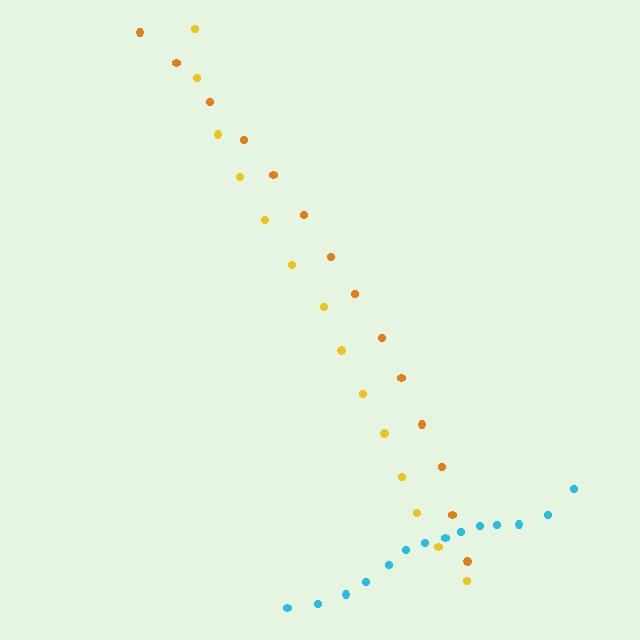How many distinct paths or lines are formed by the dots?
There are 3 distinct paths.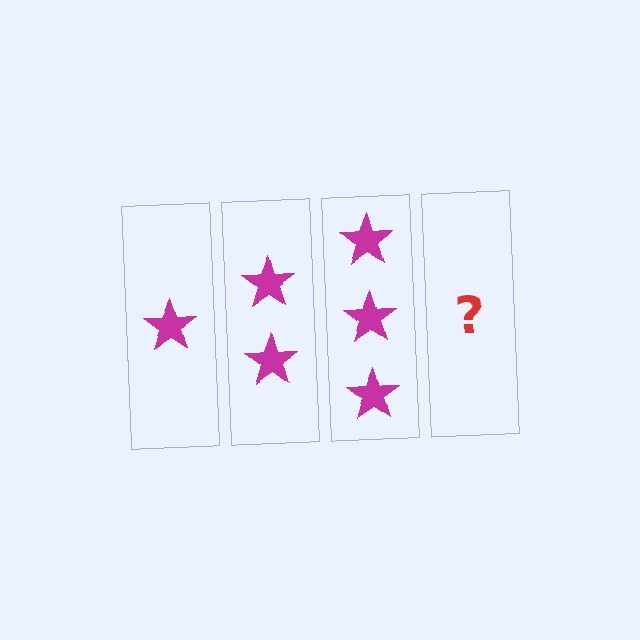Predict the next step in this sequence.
The next step is 4 stars.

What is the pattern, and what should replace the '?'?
The pattern is that each step adds one more star. The '?' should be 4 stars.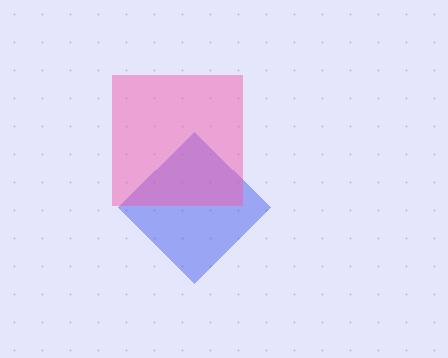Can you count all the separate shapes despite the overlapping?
Yes, there are 2 separate shapes.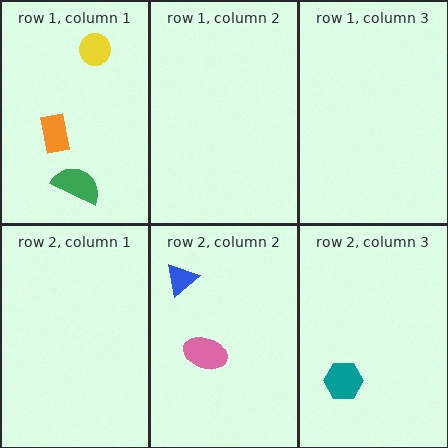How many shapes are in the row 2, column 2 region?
2.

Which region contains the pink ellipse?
The row 2, column 2 region.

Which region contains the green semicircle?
The row 1, column 1 region.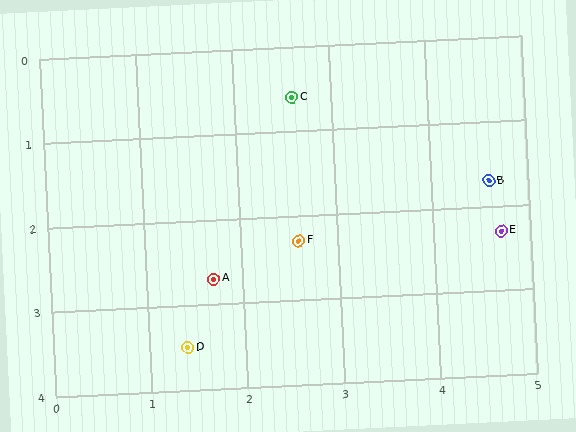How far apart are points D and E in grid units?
Points D and E are about 3.5 grid units apart.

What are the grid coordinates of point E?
Point E is at approximately (4.7, 2.3).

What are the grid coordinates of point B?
Point B is at approximately (4.6, 1.7).